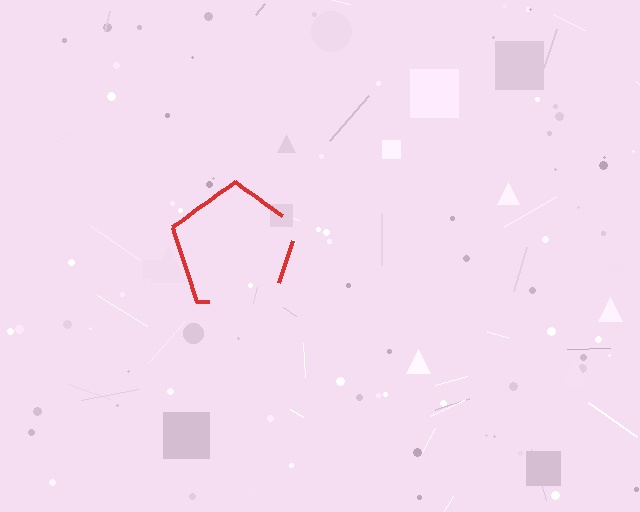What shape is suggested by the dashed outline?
The dashed outline suggests a pentagon.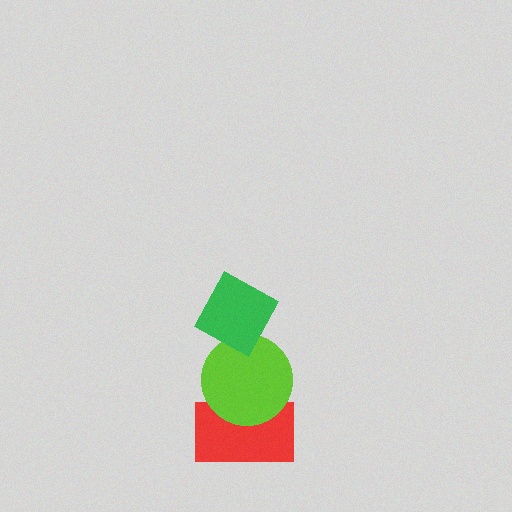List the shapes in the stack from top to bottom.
From top to bottom: the green diamond, the lime circle, the red rectangle.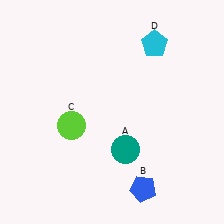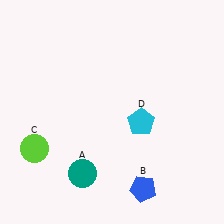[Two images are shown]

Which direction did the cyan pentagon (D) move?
The cyan pentagon (D) moved down.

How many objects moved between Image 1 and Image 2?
3 objects moved between the two images.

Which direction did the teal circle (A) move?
The teal circle (A) moved left.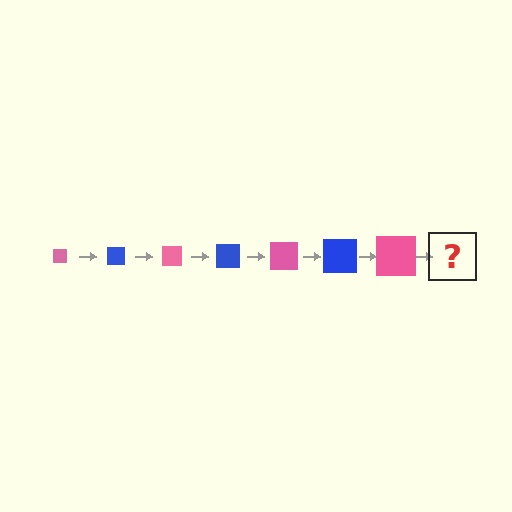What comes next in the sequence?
The next element should be a blue square, larger than the previous one.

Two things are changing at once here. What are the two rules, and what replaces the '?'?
The two rules are that the square grows larger each step and the color cycles through pink and blue. The '?' should be a blue square, larger than the previous one.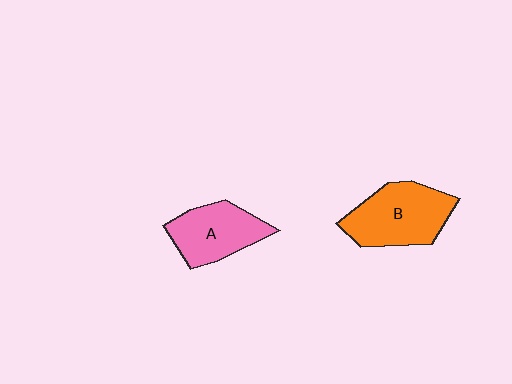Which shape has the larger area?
Shape B (orange).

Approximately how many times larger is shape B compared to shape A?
Approximately 1.2 times.